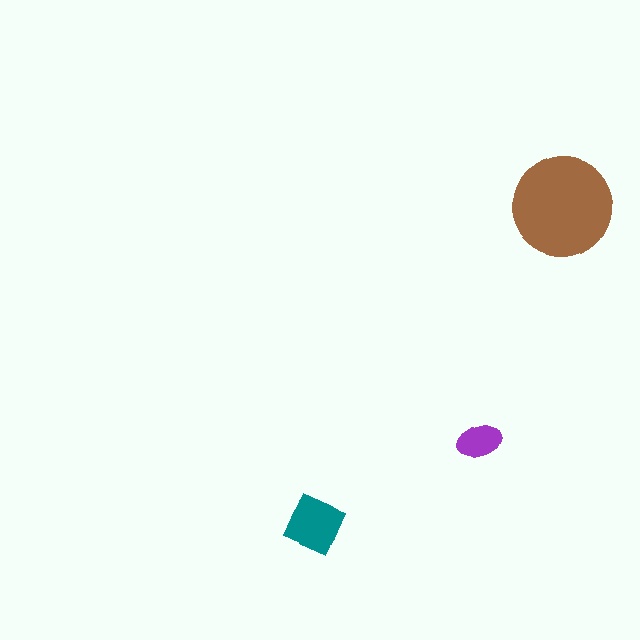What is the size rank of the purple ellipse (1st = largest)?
3rd.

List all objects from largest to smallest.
The brown circle, the teal square, the purple ellipse.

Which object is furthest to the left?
The teal square is leftmost.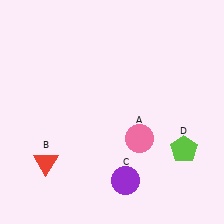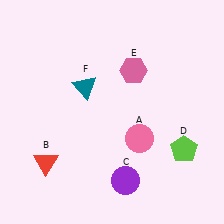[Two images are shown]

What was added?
A pink hexagon (E), a teal triangle (F) were added in Image 2.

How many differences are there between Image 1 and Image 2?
There are 2 differences between the two images.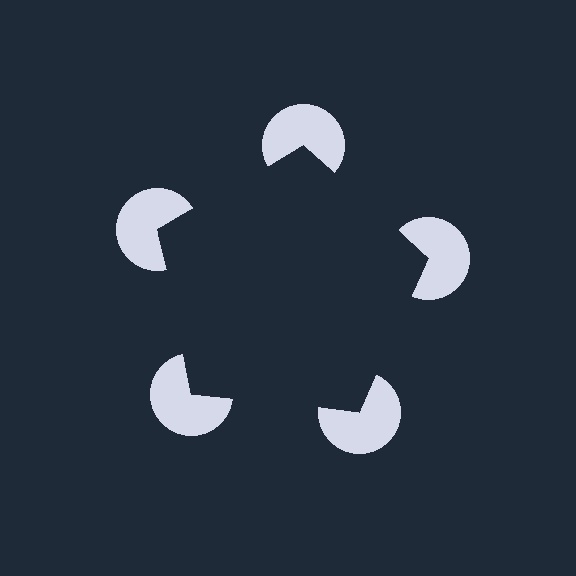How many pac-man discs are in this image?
There are 5 — one at each vertex of the illusory pentagon.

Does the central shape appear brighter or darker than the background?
It typically appears slightly darker than the background, even though no actual brightness change is drawn.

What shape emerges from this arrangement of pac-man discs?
An illusory pentagon — its edges are inferred from the aligned wedge cuts in the pac-man discs, not physically drawn.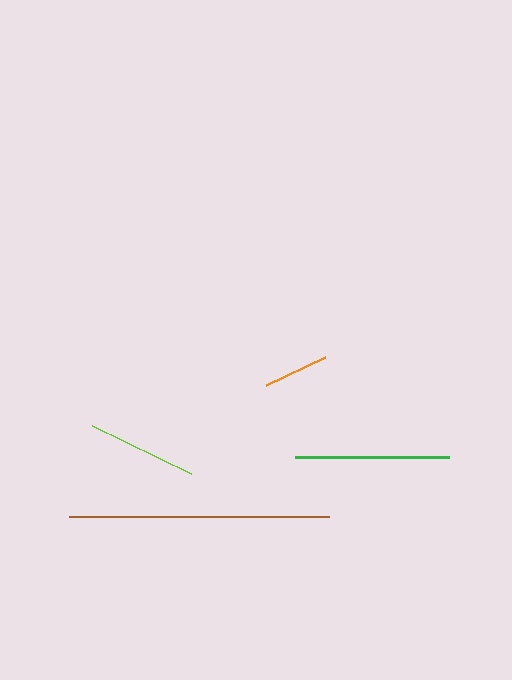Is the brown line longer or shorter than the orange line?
The brown line is longer than the orange line.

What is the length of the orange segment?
The orange segment is approximately 66 pixels long.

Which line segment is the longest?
The brown line is the longest at approximately 259 pixels.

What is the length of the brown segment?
The brown segment is approximately 259 pixels long.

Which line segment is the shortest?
The orange line is the shortest at approximately 66 pixels.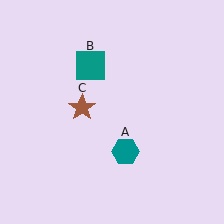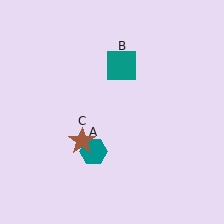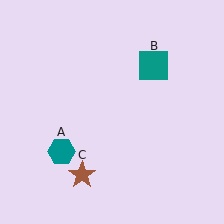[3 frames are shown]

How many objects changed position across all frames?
3 objects changed position: teal hexagon (object A), teal square (object B), brown star (object C).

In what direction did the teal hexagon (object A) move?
The teal hexagon (object A) moved left.